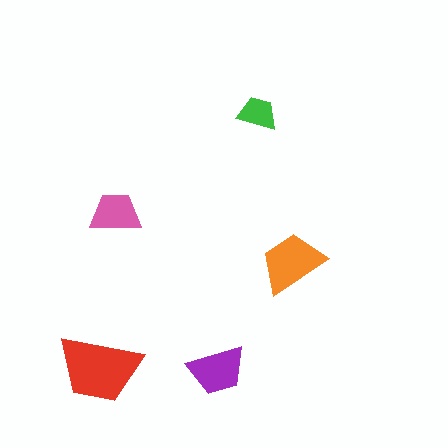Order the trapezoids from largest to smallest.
the red one, the orange one, the purple one, the pink one, the green one.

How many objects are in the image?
There are 5 objects in the image.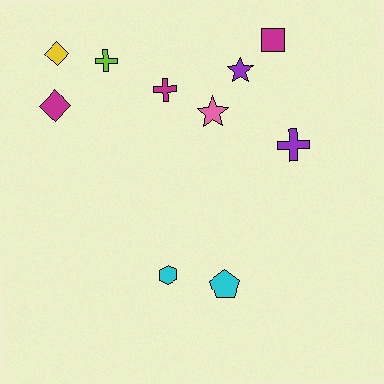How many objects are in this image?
There are 10 objects.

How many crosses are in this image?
There are 3 crosses.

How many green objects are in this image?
There are no green objects.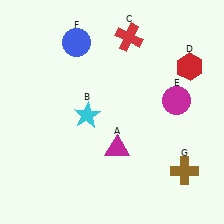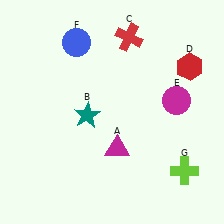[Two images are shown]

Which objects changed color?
B changed from cyan to teal. G changed from brown to lime.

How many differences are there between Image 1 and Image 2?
There are 2 differences between the two images.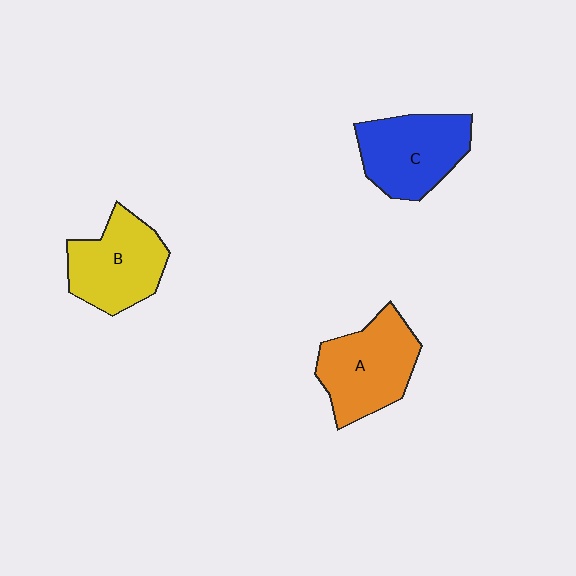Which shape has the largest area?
Shape A (orange).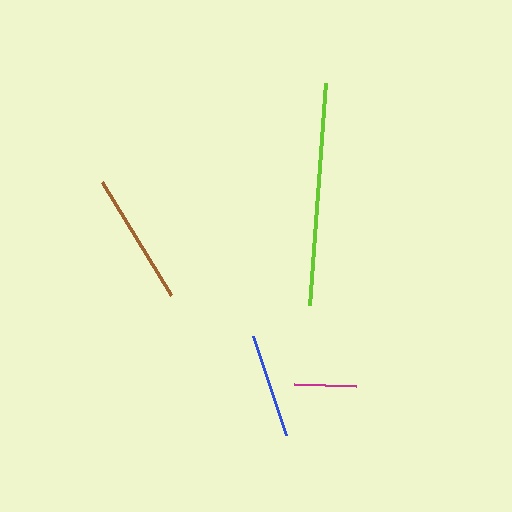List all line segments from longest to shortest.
From longest to shortest: lime, brown, blue, magenta.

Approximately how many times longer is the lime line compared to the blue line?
The lime line is approximately 2.1 times the length of the blue line.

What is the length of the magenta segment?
The magenta segment is approximately 62 pixels long.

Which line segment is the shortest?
The magenta line is the shortest at approximately 62 pixels.